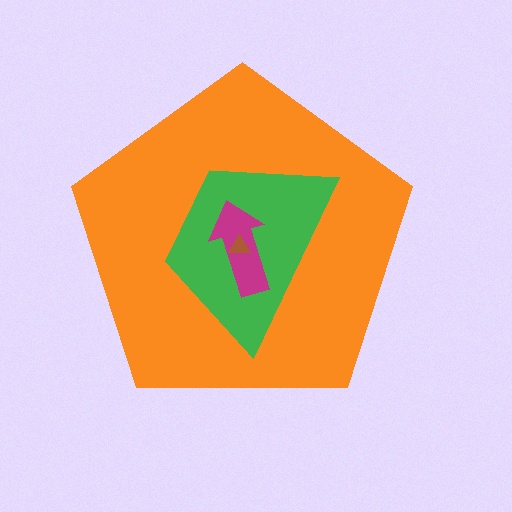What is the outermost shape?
The orange pentagon.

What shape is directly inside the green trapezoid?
The magenta arrow.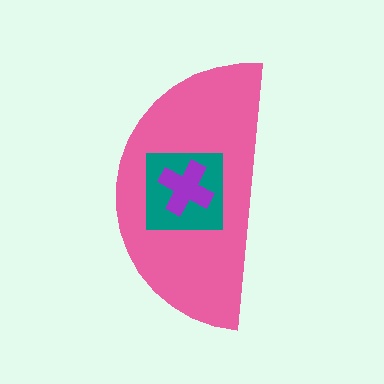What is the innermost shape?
The purple cross.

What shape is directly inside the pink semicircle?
The teal square.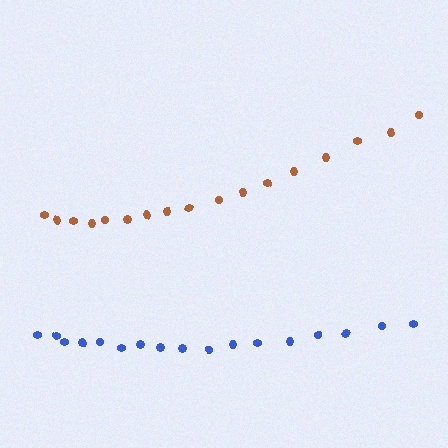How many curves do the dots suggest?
There are 2 distinct paths.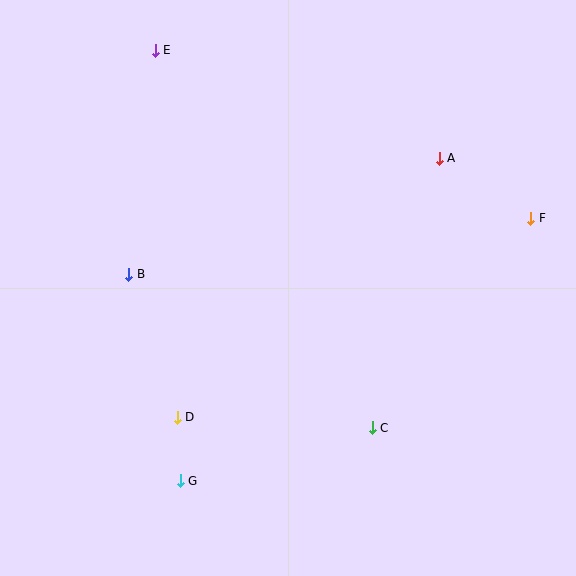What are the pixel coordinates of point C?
Point C is at (372, 428).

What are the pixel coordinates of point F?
Point F is at (531, 218).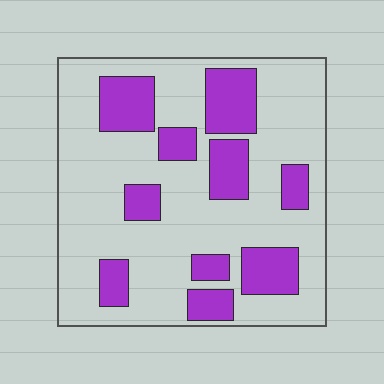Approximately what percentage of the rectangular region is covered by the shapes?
Approximately 25%.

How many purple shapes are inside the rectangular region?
10.